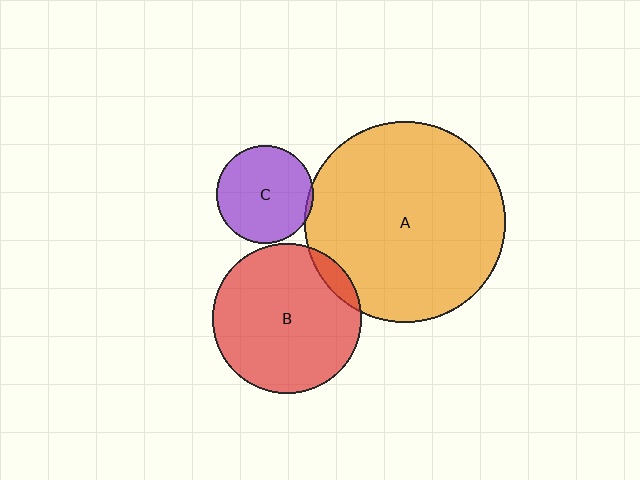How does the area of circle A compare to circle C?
Approximately 4.2 times.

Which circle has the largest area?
Circle A (orange).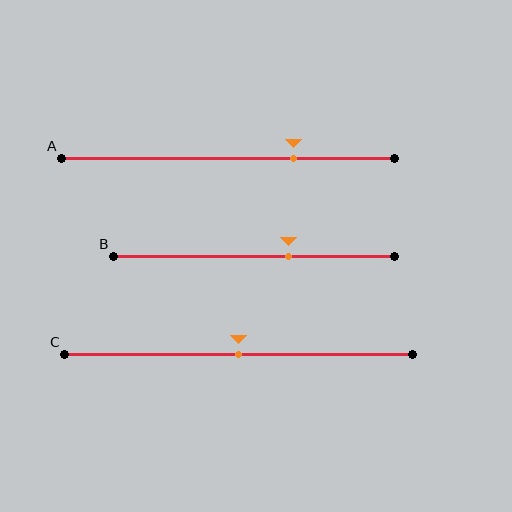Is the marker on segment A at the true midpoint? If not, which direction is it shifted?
No, the marker on segment A is shifted to the right by about 20% of the segment length.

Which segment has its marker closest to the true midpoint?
Segment C has its marker closest to the true midpoint.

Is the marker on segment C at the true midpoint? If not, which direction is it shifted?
Yes, the marker on segment C is at the true midpoint.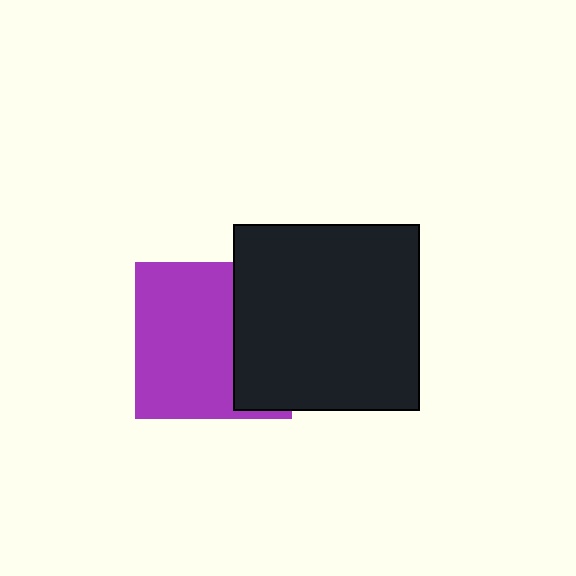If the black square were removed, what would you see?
You would see the complete purple square.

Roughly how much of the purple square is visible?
About half of it is visible (roughly 65%).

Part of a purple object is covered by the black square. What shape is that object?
It is a square.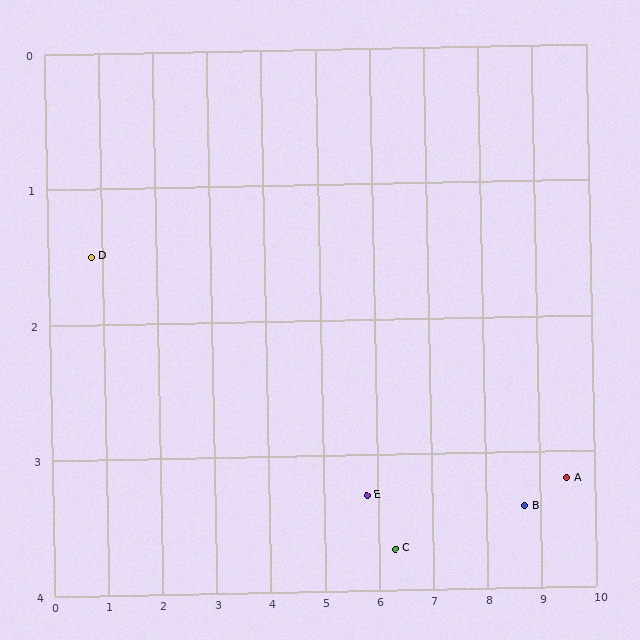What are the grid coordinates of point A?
Point A is at approximately (9.5, 3.2).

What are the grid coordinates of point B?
Point B is at approximately (8.7, 3.4).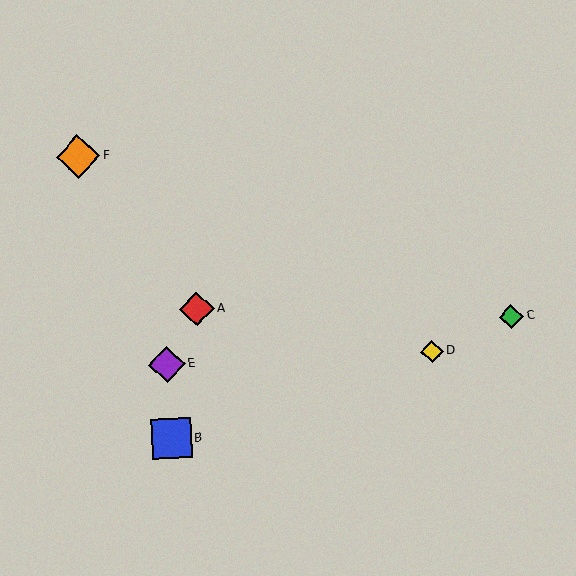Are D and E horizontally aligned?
Yes, both are at y≈352.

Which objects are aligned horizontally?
Objects D, E are aligned horizontally.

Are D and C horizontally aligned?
No, D is at y≈352 and C is at y≈316.